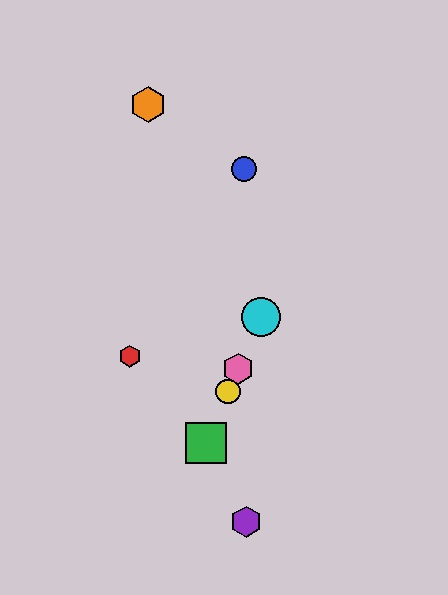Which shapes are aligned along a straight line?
The green square, the yellow circle, the cyan circle, the pink hexagon are aligned along a straight line.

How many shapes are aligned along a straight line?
4 shapes (the green square, the yellow circle, the cyan circle, the pink hexagon) are aligned along a straight line.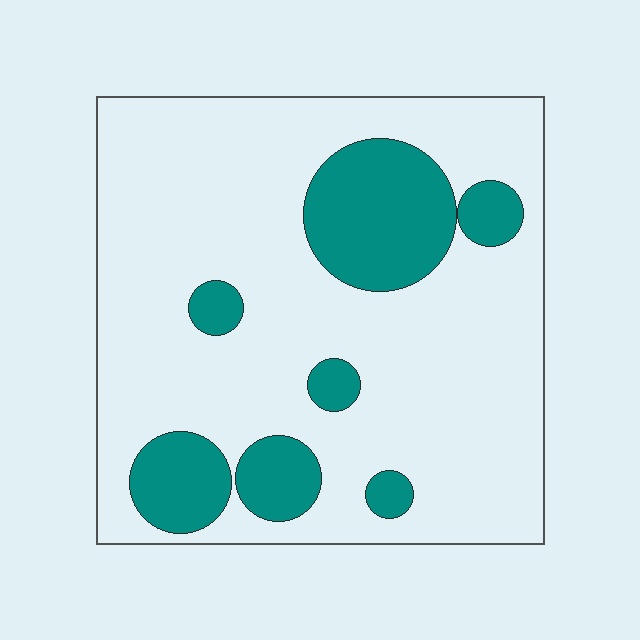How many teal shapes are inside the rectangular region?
7.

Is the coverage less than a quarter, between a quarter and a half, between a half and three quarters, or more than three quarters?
Less than a quarter.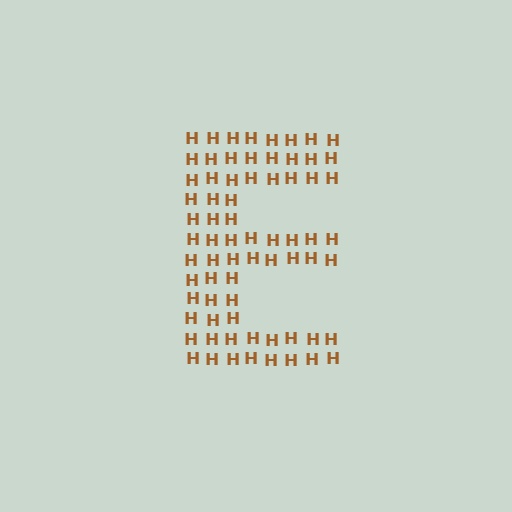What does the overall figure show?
The overall figure shows the letter E.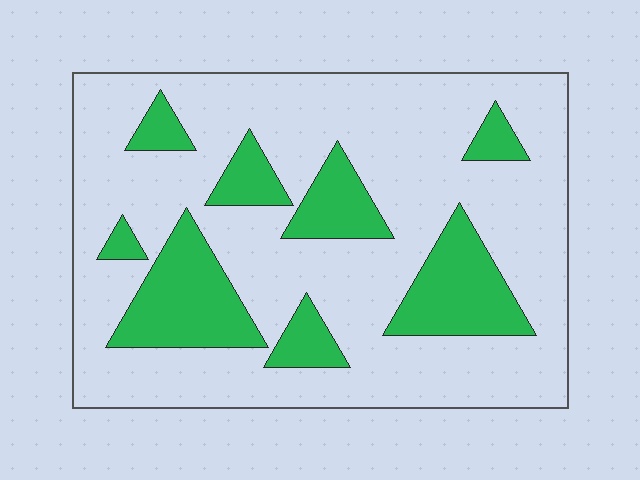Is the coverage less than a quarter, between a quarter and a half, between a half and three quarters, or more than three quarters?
Less than a quarter.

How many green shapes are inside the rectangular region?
8.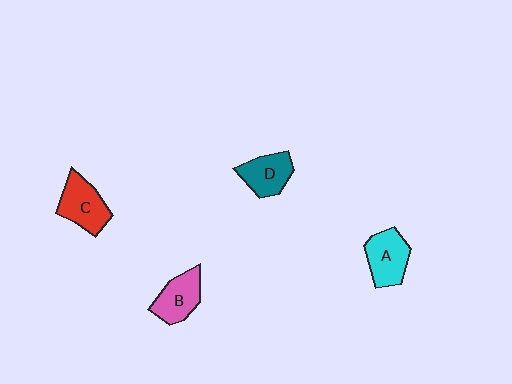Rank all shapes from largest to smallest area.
From largest to smallest: C (red), A (cyan), B (pink), D (teal).